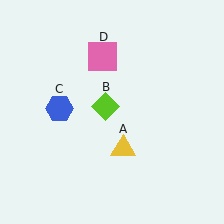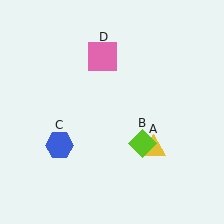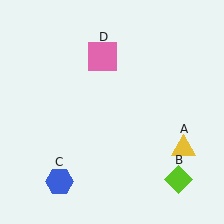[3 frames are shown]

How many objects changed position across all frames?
3 objects changed position: yellow triangle (object A), lime diamond (object B), blue hexagon (object C).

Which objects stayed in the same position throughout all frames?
Pink square (object D) remained stationary.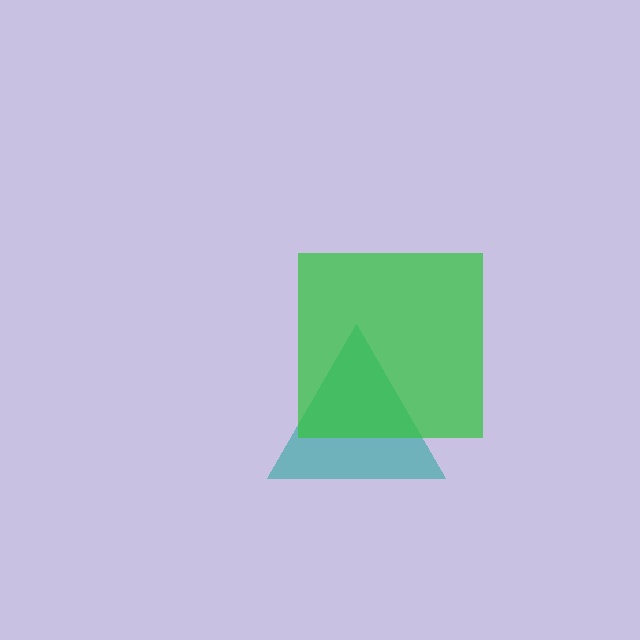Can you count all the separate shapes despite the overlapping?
Yes, there are 2 separate shapes.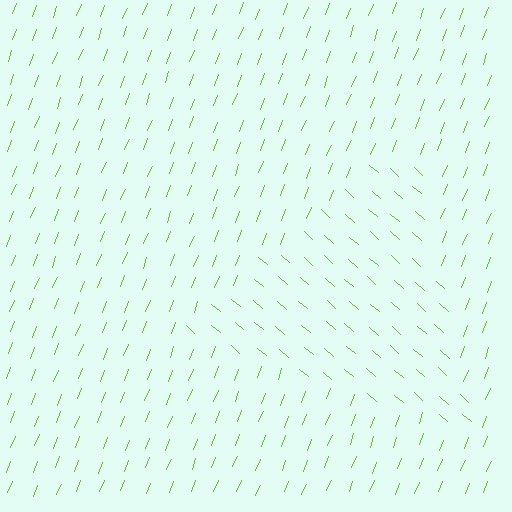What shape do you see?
I see a triangle.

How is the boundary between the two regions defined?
The boundary is defined purely by a change in line orientation (approximately 70 degrees difference). All lines are the same color and thickness.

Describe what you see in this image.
The image is filled with small lime line segments. A triangle region in the image has lines oriented differently from the surrounding lines, creating a visible texture boundary.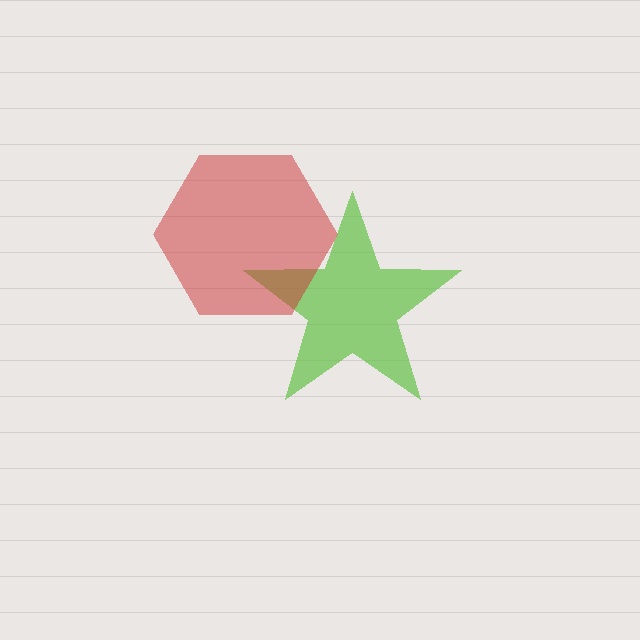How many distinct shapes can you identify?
There are 2 distinct shapes: a lime star, a red hexagon.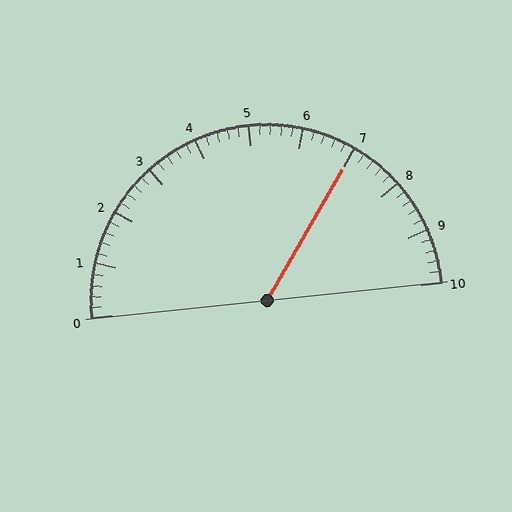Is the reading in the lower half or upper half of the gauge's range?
The reading is in the upper half of the range (0 to 10).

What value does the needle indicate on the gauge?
The needle indicates approximately 7.0.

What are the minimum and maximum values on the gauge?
The gauge ranges from 0 to 10.